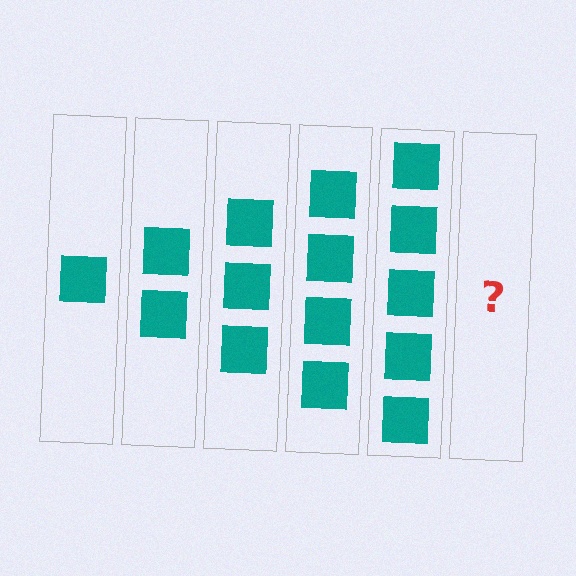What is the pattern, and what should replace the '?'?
The pattern is that each step adds one more square. The '?' should be 6 squares.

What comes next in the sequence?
The next element should be 6 squares.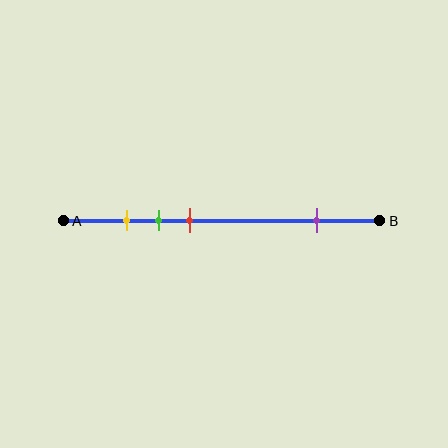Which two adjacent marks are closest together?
The yellow and green marks are the closest adjacent pair.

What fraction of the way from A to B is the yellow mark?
The yellow mark is approximately 20% (0.2) of the way from A to B.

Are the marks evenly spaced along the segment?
No, the marks are not evenly spaced.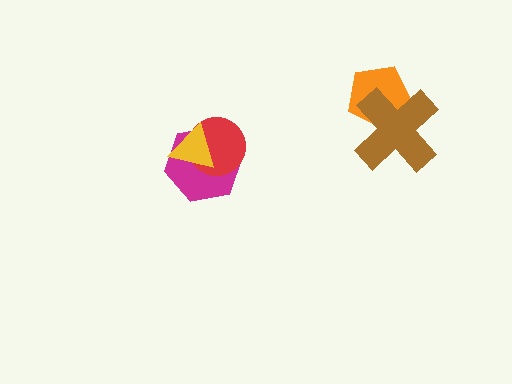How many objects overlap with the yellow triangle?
2 objects overlap with the yellow triangle.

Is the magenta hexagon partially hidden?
Yes, it is partially covered by another shape.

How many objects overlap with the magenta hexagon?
2 objects overlap with the magenta hexagon.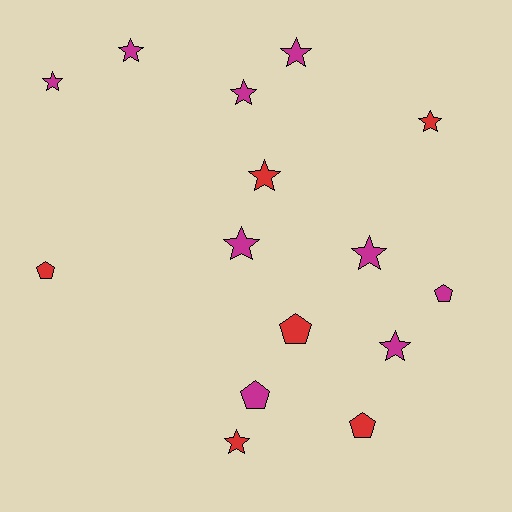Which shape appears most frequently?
Star, with 10 objects.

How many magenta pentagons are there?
There are 2 magenta pentagons.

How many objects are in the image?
There are 15 objects.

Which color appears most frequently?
Magenta, with 9 objects.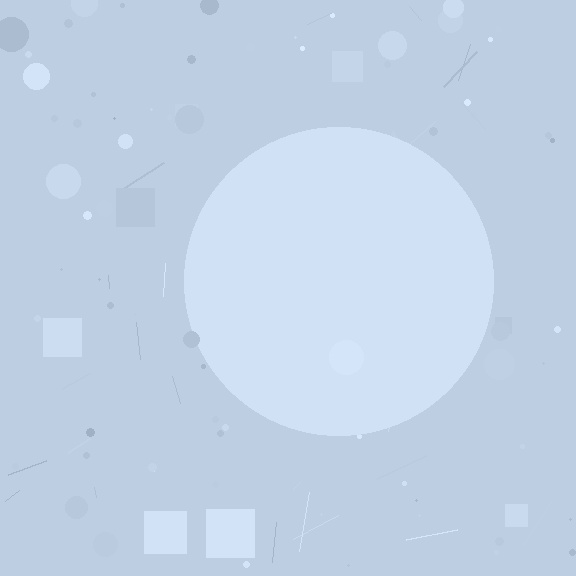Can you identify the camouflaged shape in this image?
The camouflaged shape is a circle.